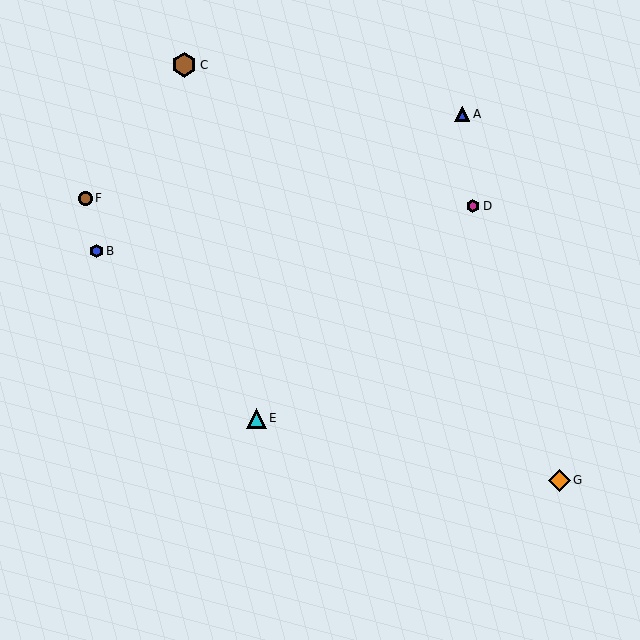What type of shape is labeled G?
Shape G is an orange diamond.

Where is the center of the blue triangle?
The center of the blue triangle is at (462, 114).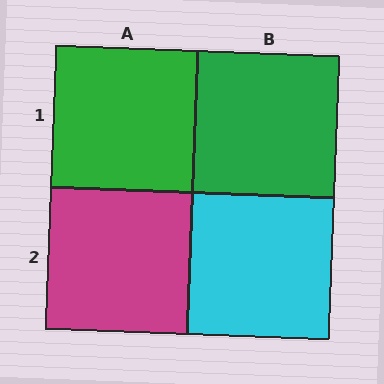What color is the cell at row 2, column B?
Cyan.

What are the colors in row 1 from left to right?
Green, green.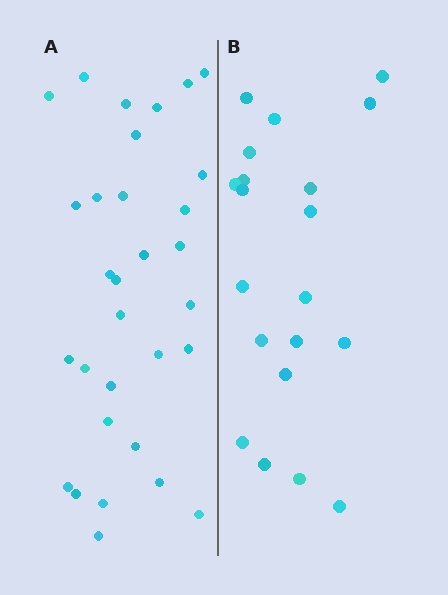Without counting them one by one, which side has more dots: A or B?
Region A (the left region) has more dots.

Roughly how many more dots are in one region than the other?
Region A has roughly 12 or so more dots than region B.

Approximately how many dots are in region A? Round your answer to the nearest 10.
About 30 dots. (The exact count is 31, which rounds to 30.)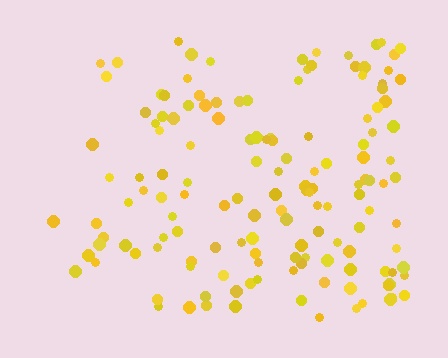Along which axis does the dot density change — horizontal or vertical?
Horizontal.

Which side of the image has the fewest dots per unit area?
The left.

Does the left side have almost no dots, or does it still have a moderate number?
Still a moderate number, just noticeably fewer than the right.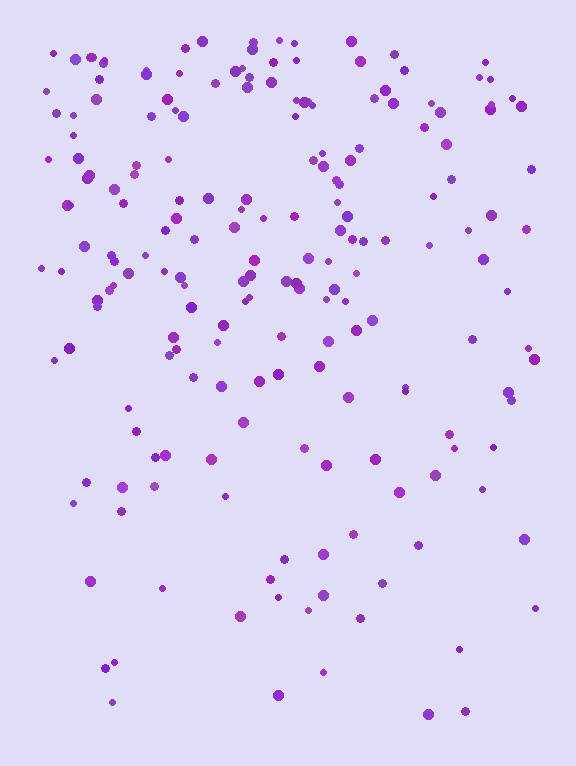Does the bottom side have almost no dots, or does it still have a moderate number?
Still a moderate number, just noticeably fewer than the top.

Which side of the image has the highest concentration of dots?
The top.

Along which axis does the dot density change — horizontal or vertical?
Vertical.